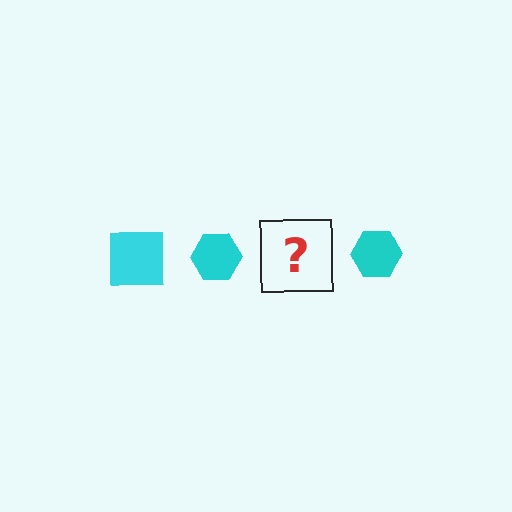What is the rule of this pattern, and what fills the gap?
The rule is that the pattern cycles through square, hexagon shapes in cyan. The gap should be filled with a cyan square.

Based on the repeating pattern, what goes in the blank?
The blank should be a cyan square.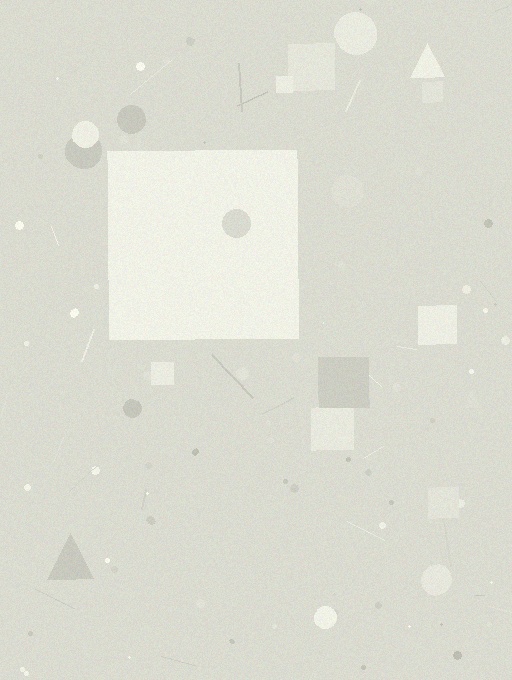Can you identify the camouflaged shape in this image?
The camouflaged shape is a square.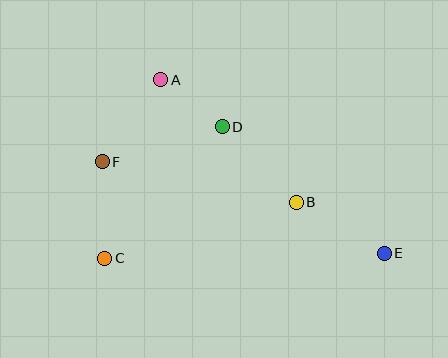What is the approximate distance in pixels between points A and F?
The distance between A and F is approximately 101 pixels.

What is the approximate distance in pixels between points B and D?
The distance between B and D is approximately 105 pixels.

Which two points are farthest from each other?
Points E and F are farthest from each other.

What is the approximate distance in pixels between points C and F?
The distance between C and F is approximately 96 pixels.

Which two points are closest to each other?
Points A and D are closest to each other.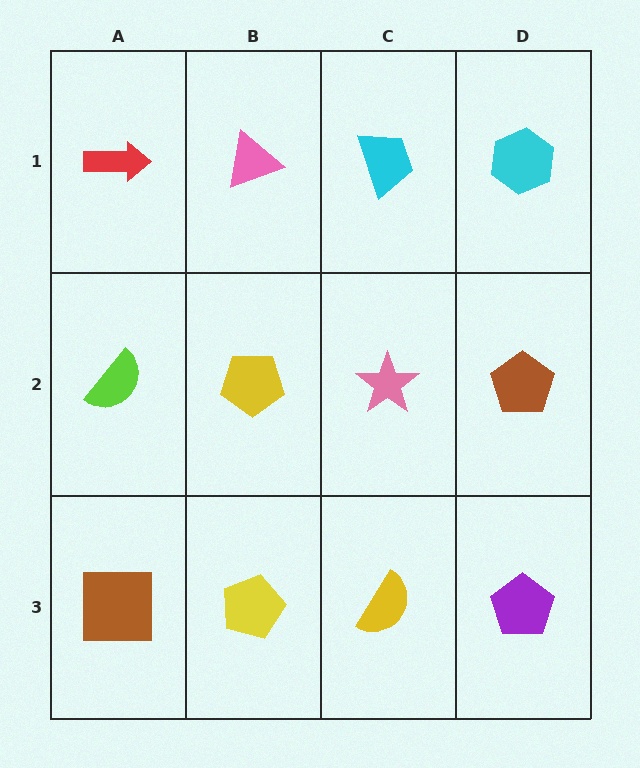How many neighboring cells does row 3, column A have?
2.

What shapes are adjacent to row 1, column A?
A lime semicircle (row 2, column A), a pink triangle (row 1, column B).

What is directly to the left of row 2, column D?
A pink star.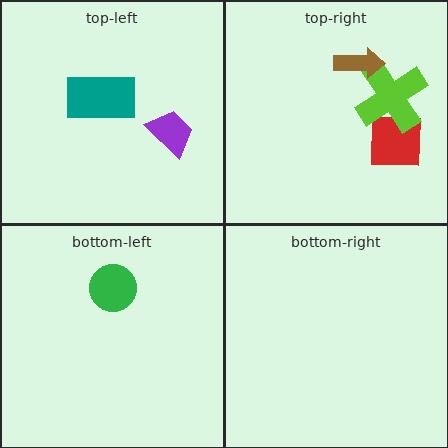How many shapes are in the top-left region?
2.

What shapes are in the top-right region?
The red square, the lime cross, the brown arrow.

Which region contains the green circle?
The bottom-left region.